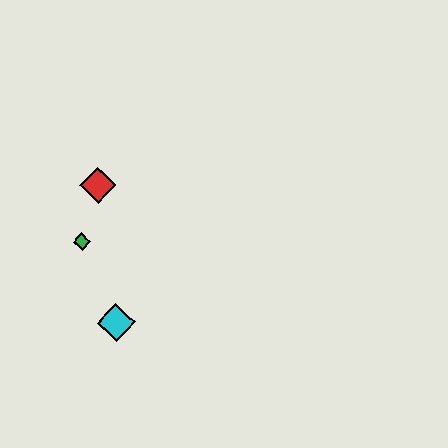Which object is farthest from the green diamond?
The cyan diamond is farthest from the green diamond.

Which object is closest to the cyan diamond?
The green diamond is closest to the cyan diamond.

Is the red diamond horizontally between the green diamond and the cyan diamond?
Yes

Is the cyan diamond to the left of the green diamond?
No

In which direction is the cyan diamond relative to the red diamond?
The cyan diamond is below the red diamond.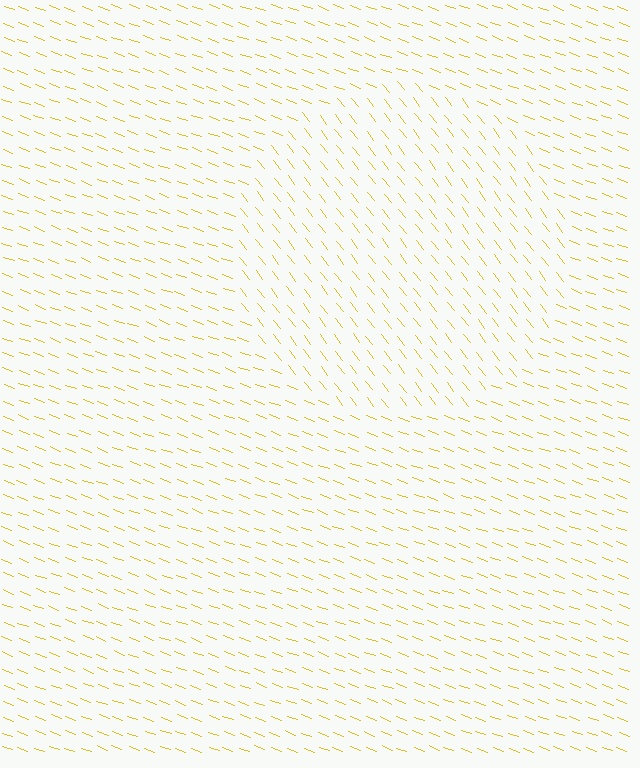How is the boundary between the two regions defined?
The boundary is defined purely by a change in line orientation (approximately 31 degrees difference). All lines are the same color and thickness.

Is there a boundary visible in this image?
Yes, there is a texture boundary formed by a change in line orientation.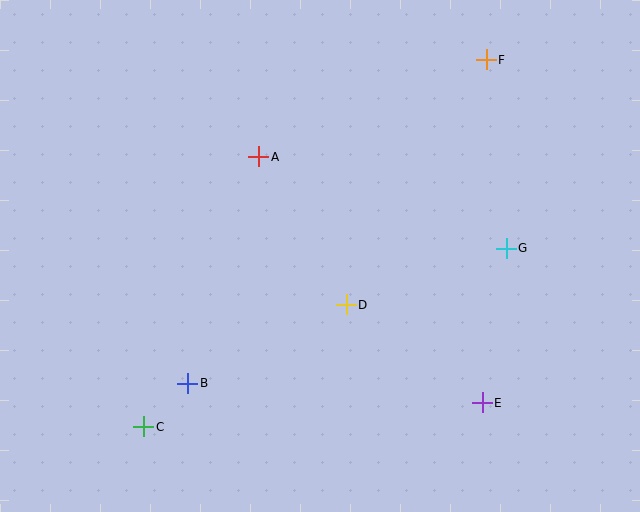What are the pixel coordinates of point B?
Point B is at (188, 383).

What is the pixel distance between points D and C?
The distance between D and C is 236 pixels.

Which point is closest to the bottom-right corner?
Point E is closest to the bottom-right corner.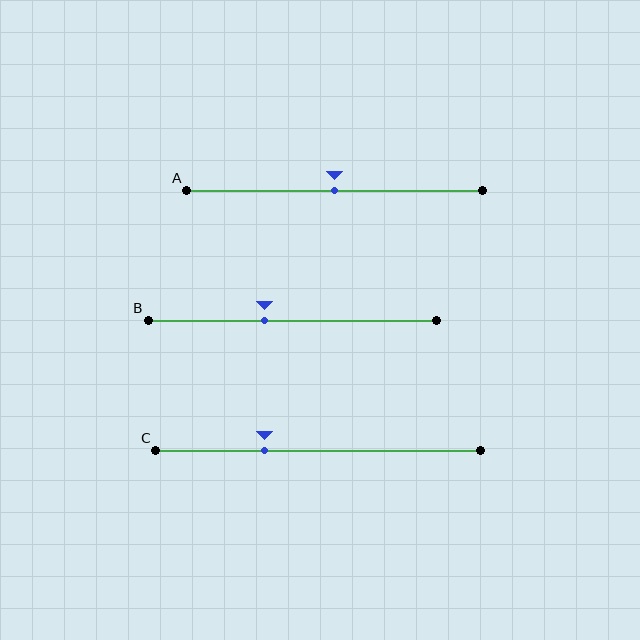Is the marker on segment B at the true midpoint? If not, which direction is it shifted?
No, the marker on segment B is shifted to the left by about 10% of the segment length.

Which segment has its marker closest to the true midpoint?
Segment A has its marker closest to the true midpoint.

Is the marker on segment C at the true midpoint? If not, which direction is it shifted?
No, the marker on segment C is shifted to the left by about 17% of the segment length.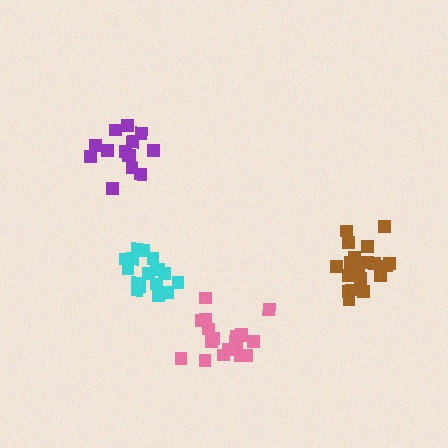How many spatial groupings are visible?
There are 4 spatial groupings.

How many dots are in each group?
Group 1: 17 dots, Group 2: 20 dots, Group 3: 19 dots, Group 4: 14 dots (70 total).